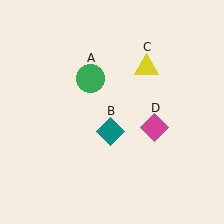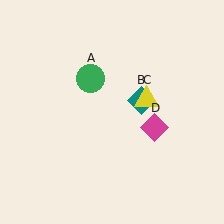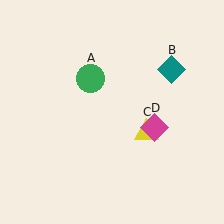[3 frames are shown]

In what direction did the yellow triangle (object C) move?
The yellow triangle (object C) moved down.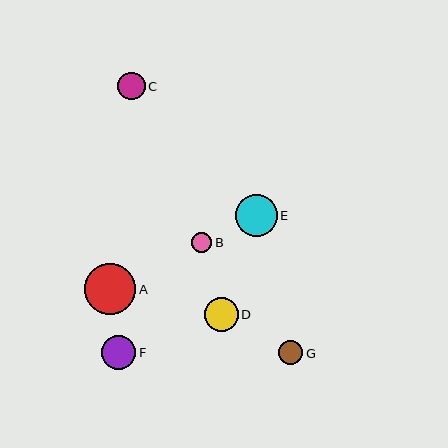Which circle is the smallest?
Circle B is the smallest with a size of approximately 20 pixels.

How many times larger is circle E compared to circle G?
Circle E is approximately 1.7 times the size of circle G.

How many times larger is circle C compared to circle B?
Circle C is approximately 1.4 times the size of circle B.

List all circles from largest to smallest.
From largest to smallest: A, E, F, D, C, G, B.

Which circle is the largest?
Circle A is the largest with a size of approximately 51 pixels.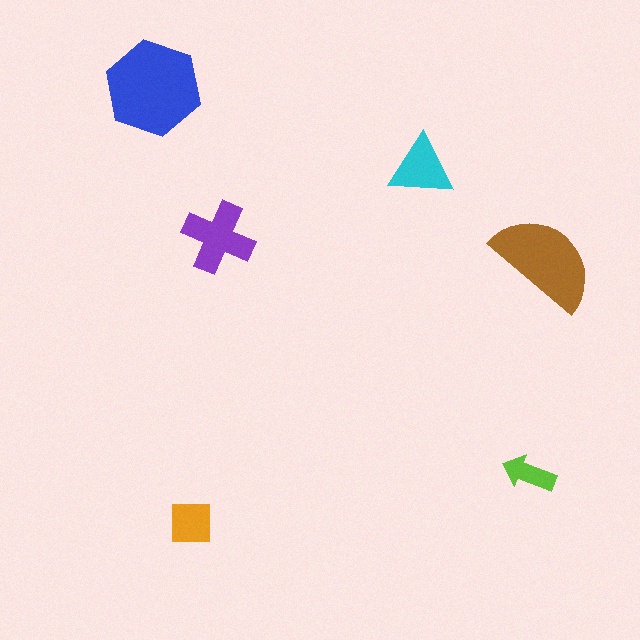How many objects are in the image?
There are 6 objects in the image.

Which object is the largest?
The blue hexagon.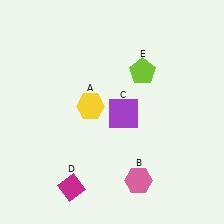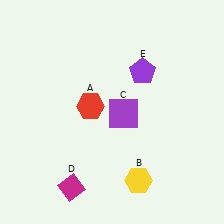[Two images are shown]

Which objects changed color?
A changed from yellow to red. B changed from pink to yellow. E changed from lime to purple.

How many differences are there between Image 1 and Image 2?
There are 3 differences between the two images.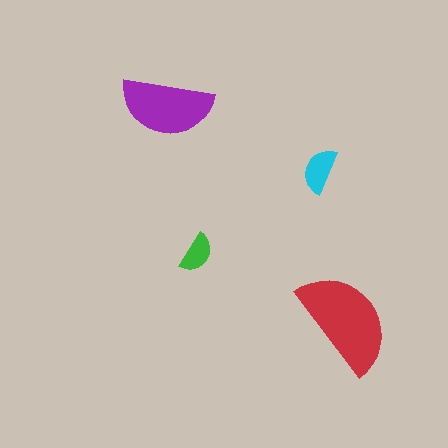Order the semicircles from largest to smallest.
the red one, the purple one, the cyan one, the green one.